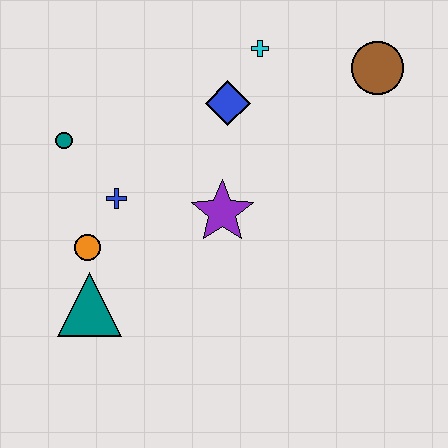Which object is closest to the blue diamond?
The cyan cross is closest to the blue diamond.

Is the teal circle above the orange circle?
Yes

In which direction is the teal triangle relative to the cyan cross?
The teal triangle is below the cyan cross.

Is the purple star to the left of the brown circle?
Yes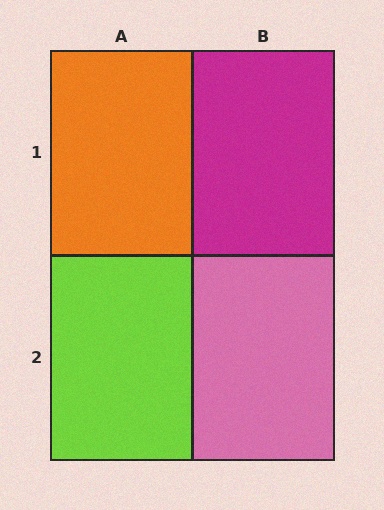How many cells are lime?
1 cell is lime.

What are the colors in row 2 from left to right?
Lime, pink.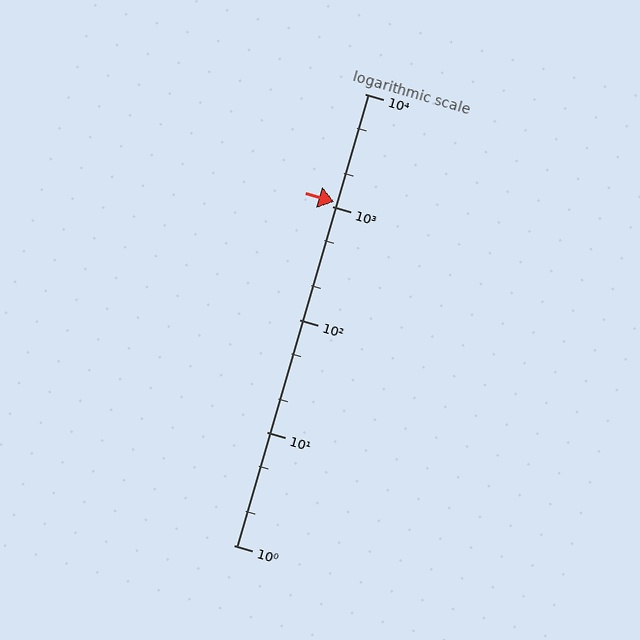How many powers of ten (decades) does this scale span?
The scale spans 4 decades, from 1 to 10000.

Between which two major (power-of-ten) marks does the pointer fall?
The pointer is between 1000 and 10000.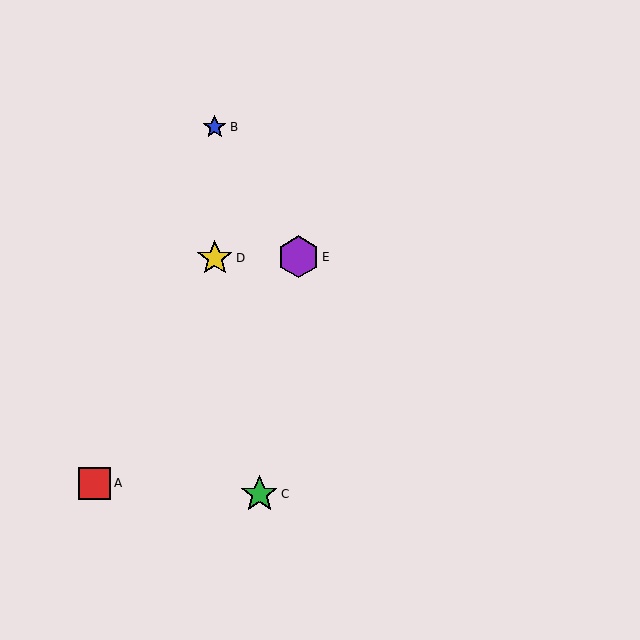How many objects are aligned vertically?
2 objects (B, D) are aligned vertically.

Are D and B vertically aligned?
Yes, both are at x≈215.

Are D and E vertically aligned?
No, D is at x≈215 and E is at x≈299.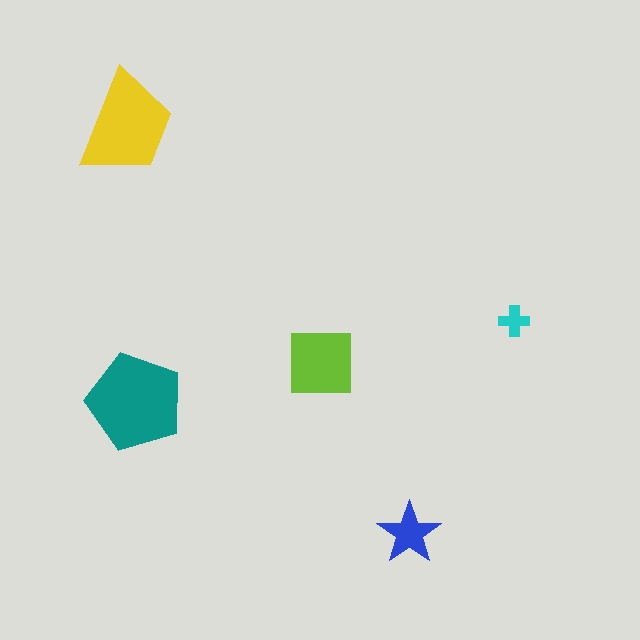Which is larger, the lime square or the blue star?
The lime square.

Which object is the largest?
The teal pentagon.